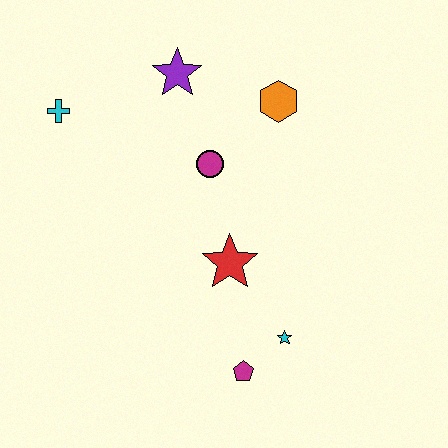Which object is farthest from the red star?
The cyan cross is farthest from the red star.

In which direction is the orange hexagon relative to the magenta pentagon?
The orange hexagon is above the magenta pentagon.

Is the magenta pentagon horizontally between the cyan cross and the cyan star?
Yes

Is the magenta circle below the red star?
No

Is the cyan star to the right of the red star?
Yes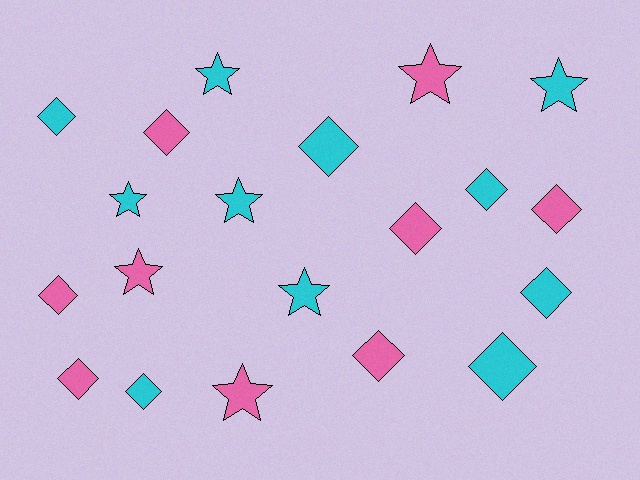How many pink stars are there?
There are 3 pink stars.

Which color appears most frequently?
Cyan, with 11 objects.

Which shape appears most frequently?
Diamond, with 12 objects.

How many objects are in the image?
There are 20 objects.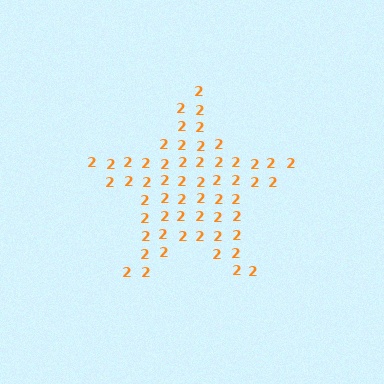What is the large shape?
The large shape is a star.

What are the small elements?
The small elements are digit 2's.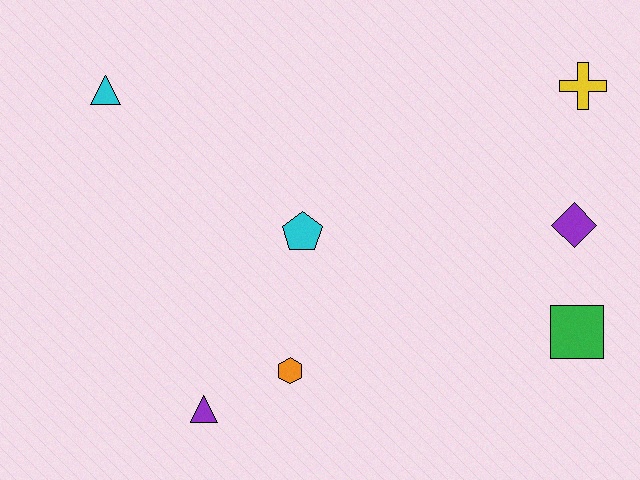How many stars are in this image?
There are no stars.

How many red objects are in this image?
There are no red objects.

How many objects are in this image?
There are 7 objects.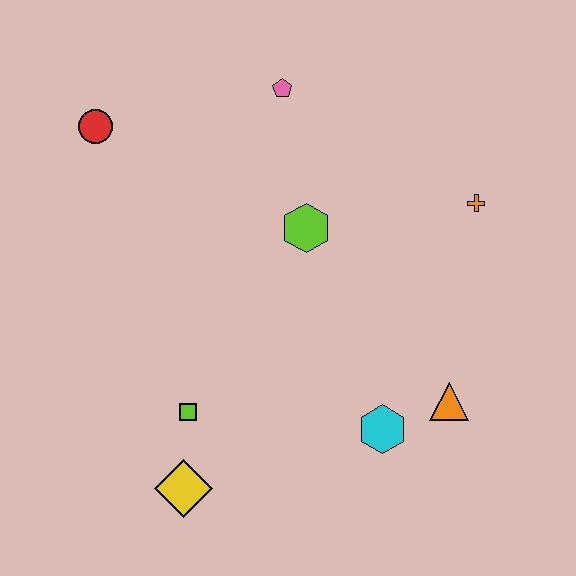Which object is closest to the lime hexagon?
The pink pentagon is closest to the lime hexagon.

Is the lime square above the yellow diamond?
Yes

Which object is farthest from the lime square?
The orange cross is farthest from the lime square.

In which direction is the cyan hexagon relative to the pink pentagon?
The cyan hexagon is below the pink pentagon.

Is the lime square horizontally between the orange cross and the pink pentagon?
No